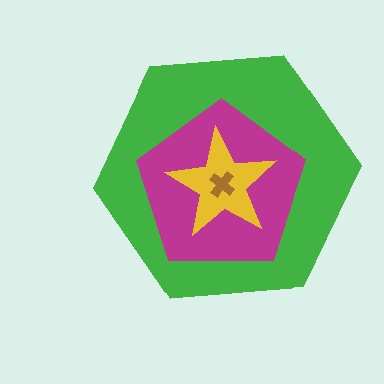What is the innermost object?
The brown cross.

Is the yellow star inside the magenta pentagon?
Yes.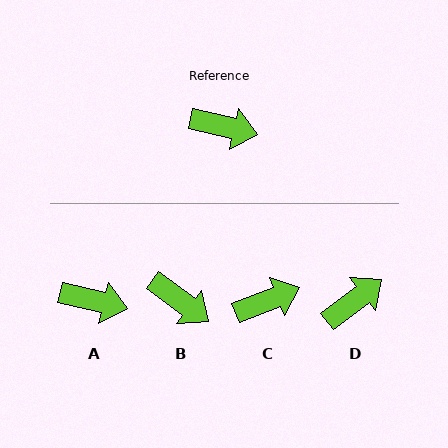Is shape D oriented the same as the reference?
No, it is off by about 51 degrees.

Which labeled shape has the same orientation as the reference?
A.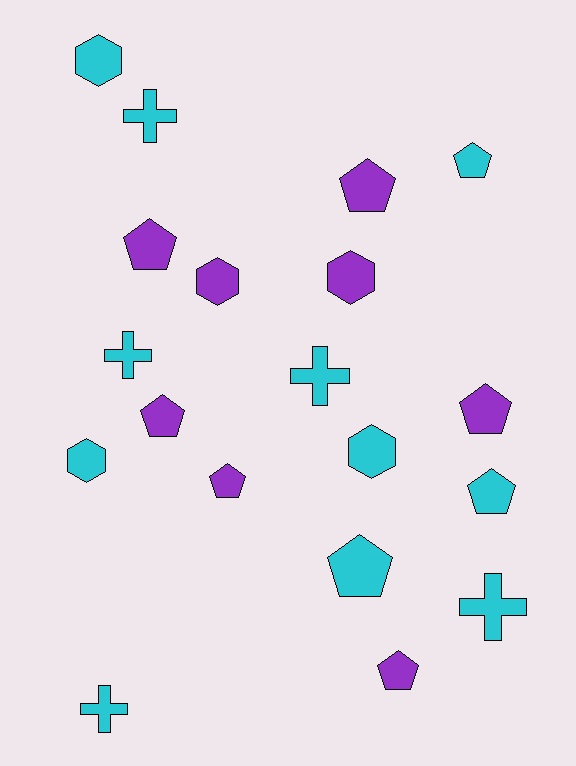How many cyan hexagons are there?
There are 3 cyan hexagons.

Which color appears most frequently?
Cyan, with 11 objects.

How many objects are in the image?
There are 19 objects.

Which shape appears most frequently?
Pentagon, with 9 objects.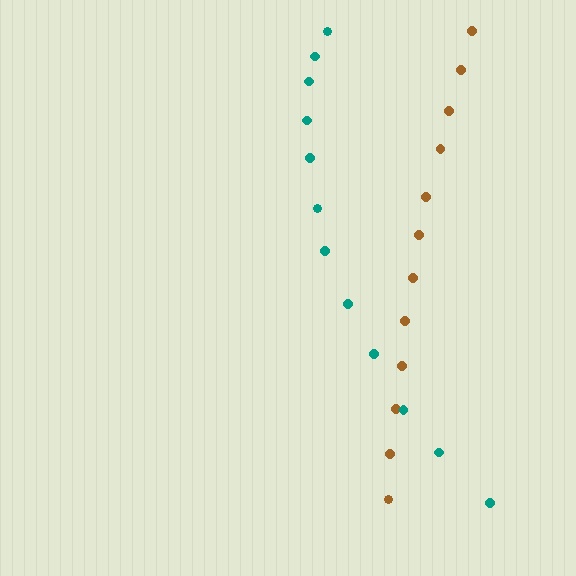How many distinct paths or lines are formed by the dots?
There are 2 distinct paths.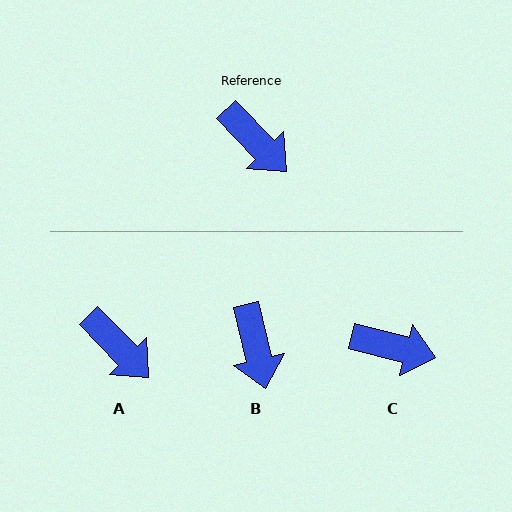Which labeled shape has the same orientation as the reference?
A.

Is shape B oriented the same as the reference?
No, it is off by about 31 degrees.